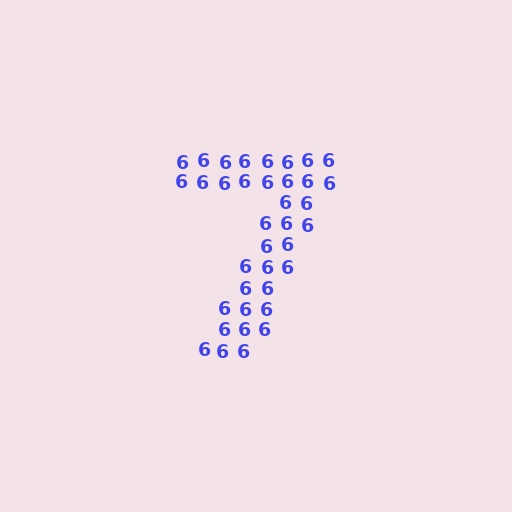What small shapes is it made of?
It is made of small digit 6's.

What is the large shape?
The large shape is the digit 7.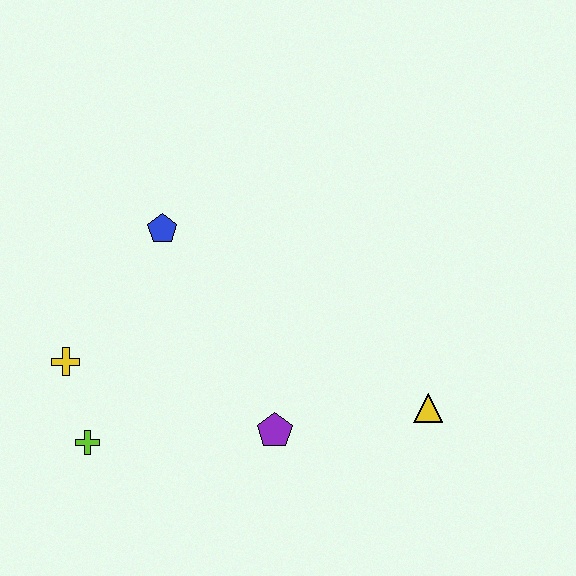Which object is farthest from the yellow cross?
The yellow triangle is farthest from the yellow cross.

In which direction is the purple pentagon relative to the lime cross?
The purple pentagon is to the right of the lime cross.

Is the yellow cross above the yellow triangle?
Yes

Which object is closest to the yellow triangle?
The purple pentagon is closest to the yellow triangle.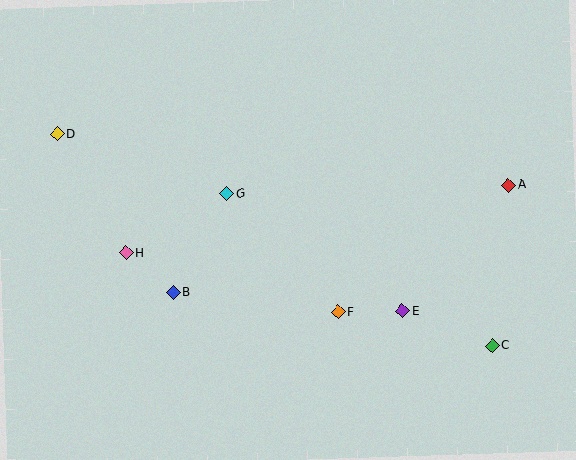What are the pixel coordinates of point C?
Point C is at (492, 346).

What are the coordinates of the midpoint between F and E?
The midpoint between F and E is at (370, 311).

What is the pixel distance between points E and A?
The distance between E and A is 164 pixels.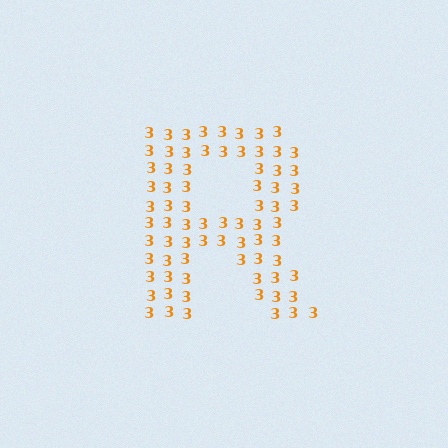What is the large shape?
The large shape is the letter R.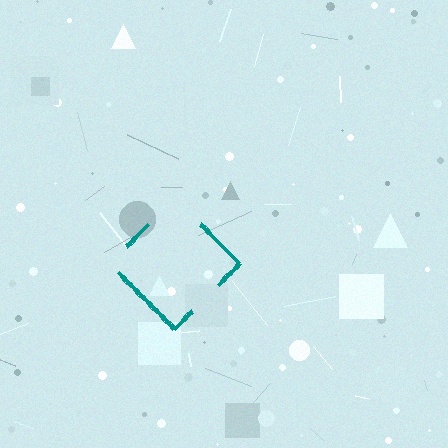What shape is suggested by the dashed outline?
The dashed outline suggests a diamond.